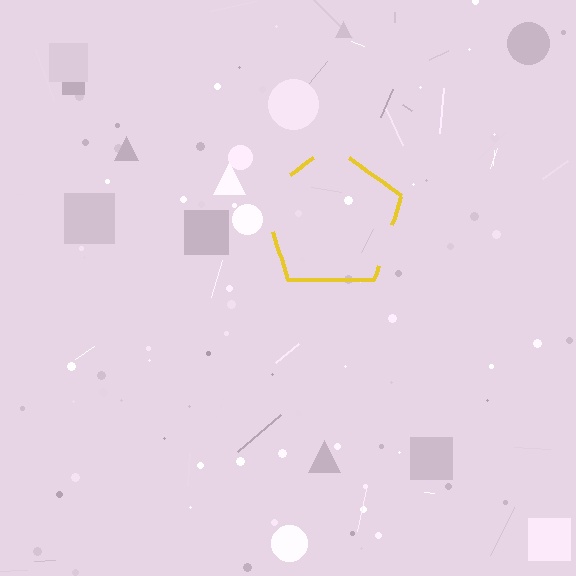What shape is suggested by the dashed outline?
The dashed outline suggests a pentagon.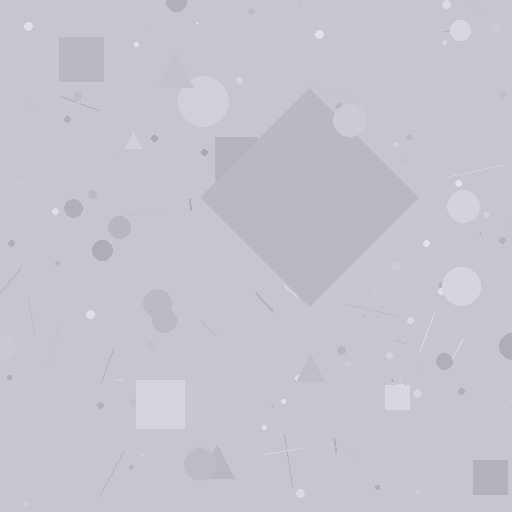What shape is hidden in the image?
A diamond is hidden in the image.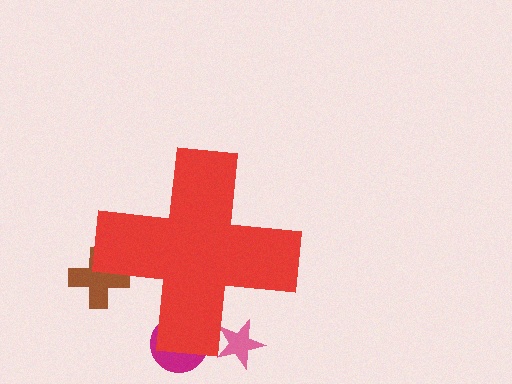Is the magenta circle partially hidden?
Yes, the magenta circle is partially hidden behind the red cross.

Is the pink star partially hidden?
Yes, the pink star is partially hidden behind the red cross.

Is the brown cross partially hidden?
Yes, the brown cross is partially hidden behind the red cross.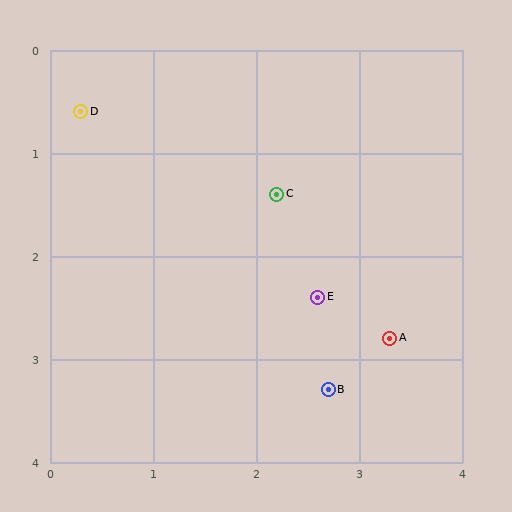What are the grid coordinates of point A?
Point A is at approximately (3.3, 2.8).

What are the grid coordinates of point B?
Point B is at approximately (2.7, 3.3).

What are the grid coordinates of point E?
Point E is at approximately (2.6, 2.4).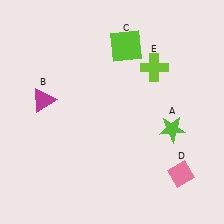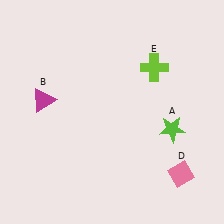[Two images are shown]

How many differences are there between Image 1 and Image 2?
There is 1 difference between the two images.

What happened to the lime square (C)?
The lime square (C) was removed in Image 2. It was in the top-right area of Image 1.